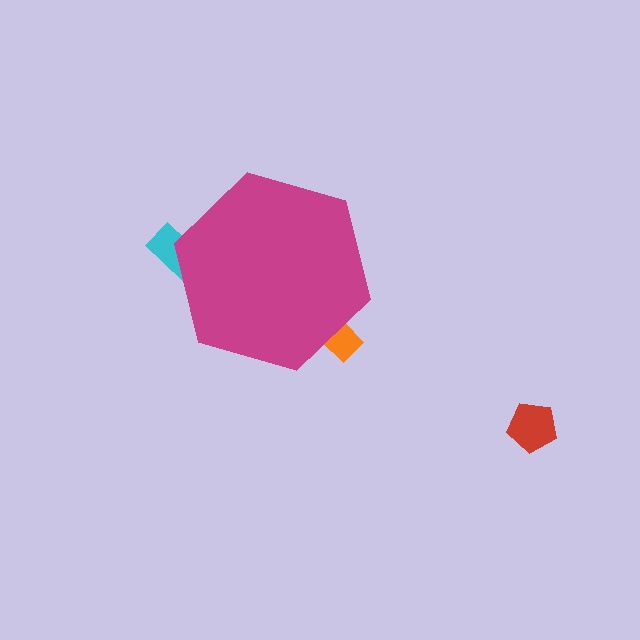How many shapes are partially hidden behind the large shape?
2 shapes are partially hidden.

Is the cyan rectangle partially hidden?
Yes, the cyan rectangle is partially hidden behind the magenta hexagon.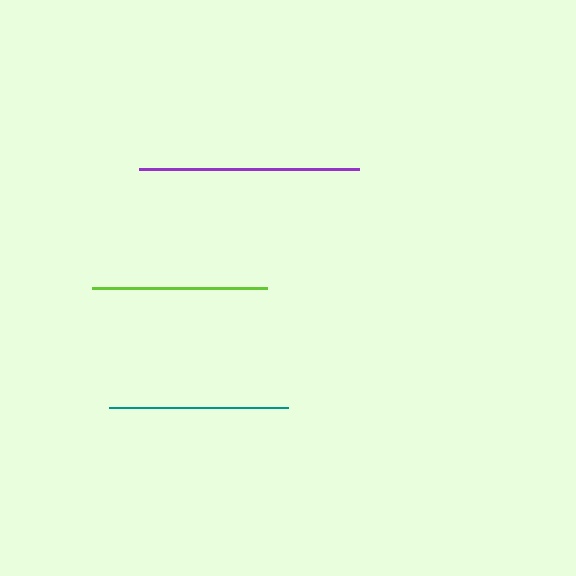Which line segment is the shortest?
The lime line is the shortest at approximately 175 pixels.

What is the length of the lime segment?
The lime segment is approximately 175 pixels long.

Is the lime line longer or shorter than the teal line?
The teal line is longer than the lime line.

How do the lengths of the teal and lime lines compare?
The teal and lime lines are approximately the same length.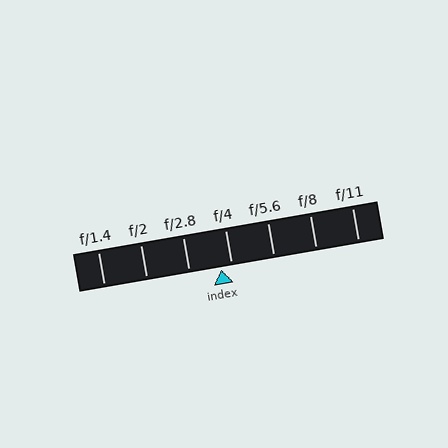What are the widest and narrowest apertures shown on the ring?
The widest aperture shown is f/1.4 and the narrowest is f/11.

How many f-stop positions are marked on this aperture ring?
There are 7 f-stop positions marked.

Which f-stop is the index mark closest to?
The index mark is closest to f/4.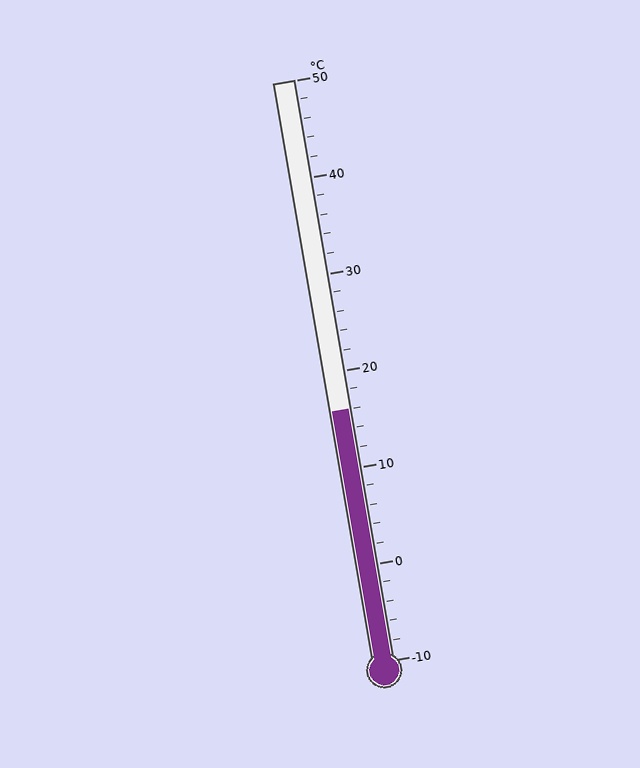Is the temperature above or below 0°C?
The temperature is above 0°C.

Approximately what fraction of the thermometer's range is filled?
The thermometer is filled to approximately 45% of its range.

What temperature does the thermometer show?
The thermometer shows approximately 16°C.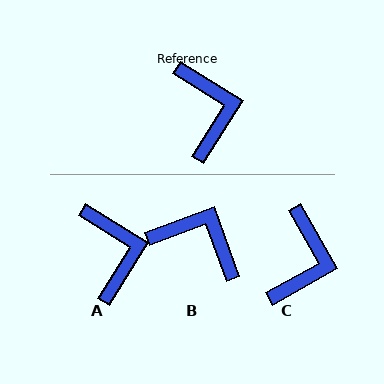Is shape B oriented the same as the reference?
No, it is off by about 52 degrees.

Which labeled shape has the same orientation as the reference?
A.